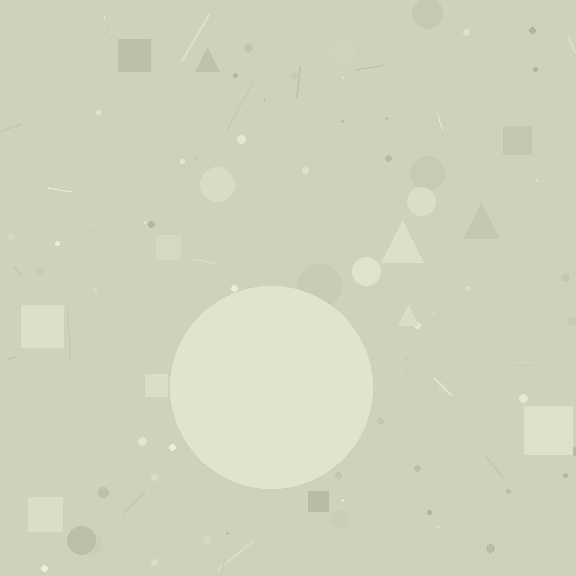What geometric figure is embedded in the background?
A circle is embedded in the background.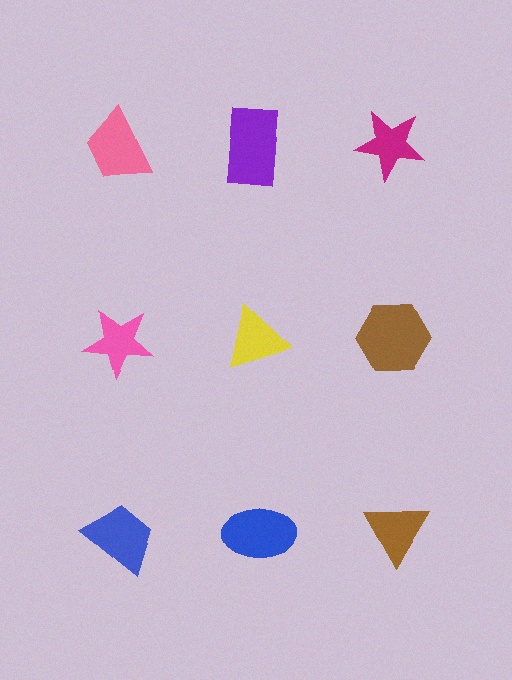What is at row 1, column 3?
A magenta star.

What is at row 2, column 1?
A pink star.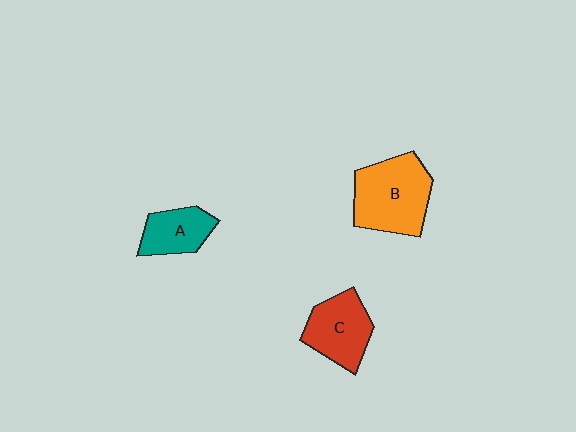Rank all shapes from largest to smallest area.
From largest to smallest: B (orange), C (red), A (teal).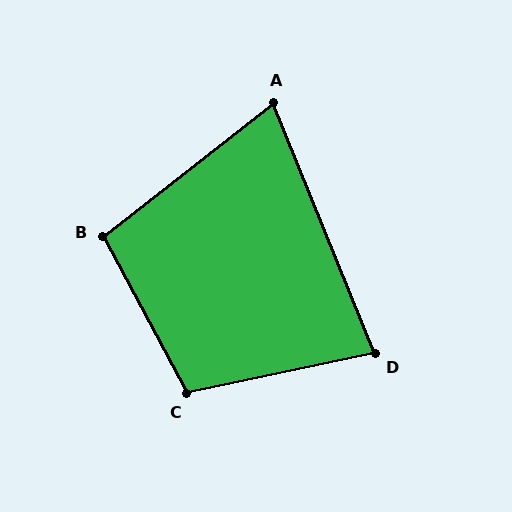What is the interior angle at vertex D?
Approximately 80 degrees (acute).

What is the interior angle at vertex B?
Approximately 100 degrees (obtuse).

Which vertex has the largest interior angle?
C, at approximately 106 degrees.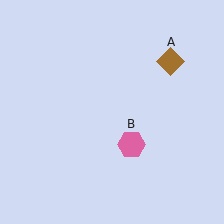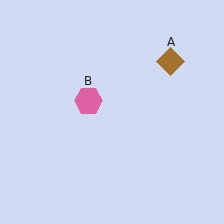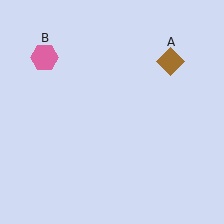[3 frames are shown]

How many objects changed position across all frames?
1 object changed position: pink hexagon (object B).